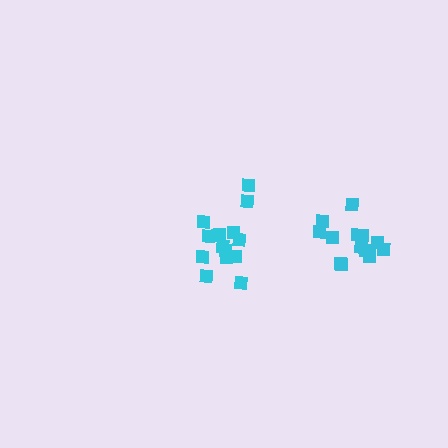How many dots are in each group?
Group 1: 15 dots, Group 2: 13 dots (28 total).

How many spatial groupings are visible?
There are 2 spatial groupings.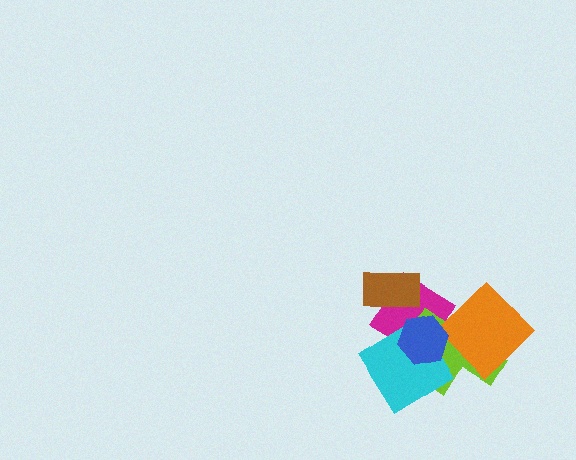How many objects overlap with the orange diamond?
4 objects overlap with the orange diamond.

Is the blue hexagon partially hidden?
No, no other shape covers it.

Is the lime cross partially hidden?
Yes, it is partially covered by another shape.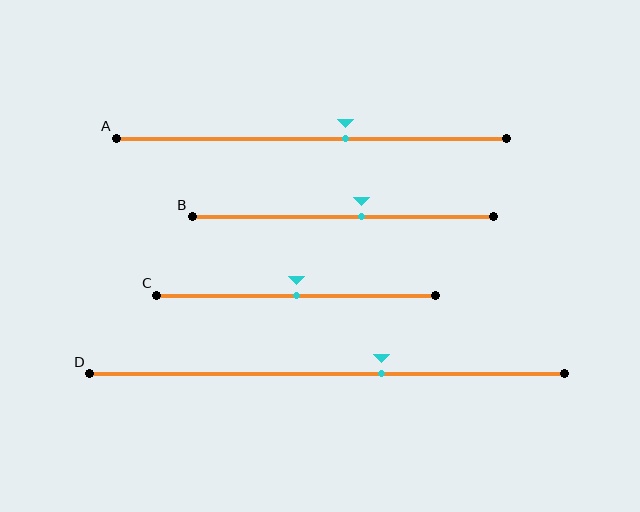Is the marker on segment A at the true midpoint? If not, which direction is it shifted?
No, the marker on segment A is shifted to the right by about 9% of the segment length.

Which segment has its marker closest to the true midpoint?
Segment C has its marker closest to the true midpoint.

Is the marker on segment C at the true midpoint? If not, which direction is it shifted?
Yes, the marker on segment C is at the true midpoint.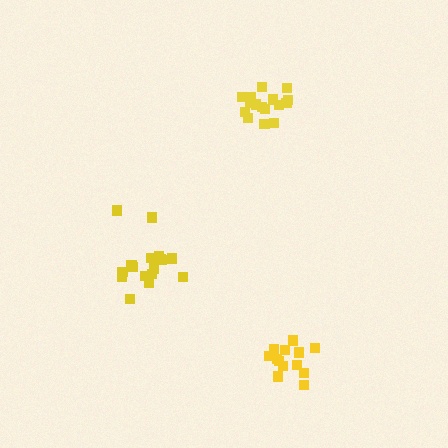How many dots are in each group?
Group 1: 16 dots, Group 2: 18 dots, Group 3: 13 dots (47 total).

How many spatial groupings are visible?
There are 3 spatial groupings.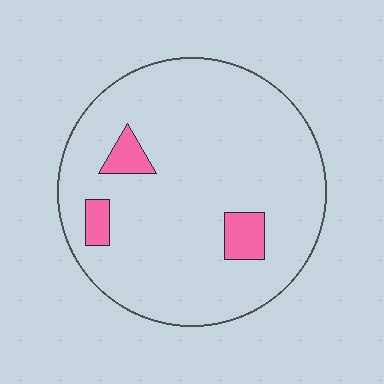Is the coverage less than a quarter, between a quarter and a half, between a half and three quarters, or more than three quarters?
Less than a quarter.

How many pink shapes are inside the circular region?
3.